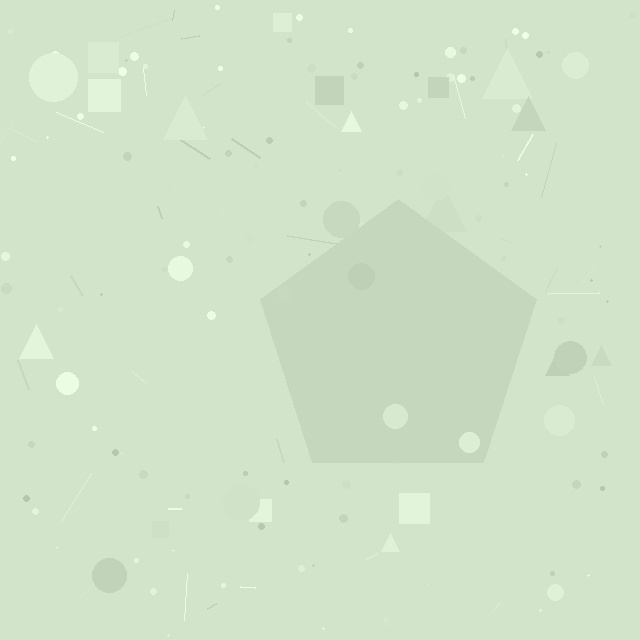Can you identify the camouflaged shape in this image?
The camouflaged shape is a pentagon.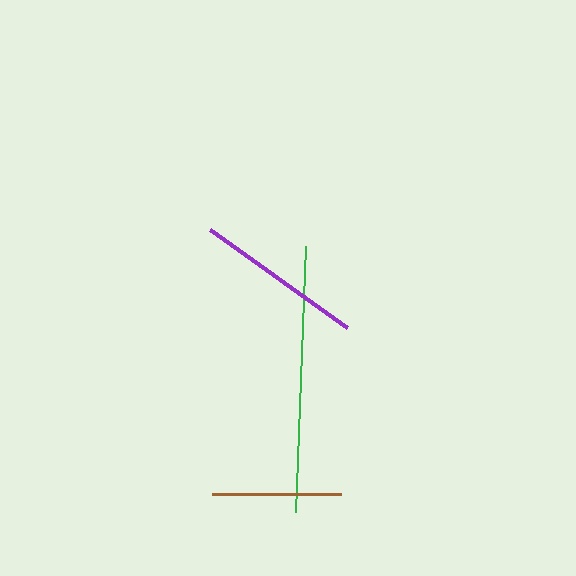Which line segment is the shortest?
The brown line is the shortest at approximately 129 pixels.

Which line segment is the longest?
The green line is the longest at approximately 267 pixels.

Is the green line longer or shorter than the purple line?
The green line is longer than the purple line.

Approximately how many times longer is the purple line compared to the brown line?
The purple line is approximately 1.3 times the length of the brown line.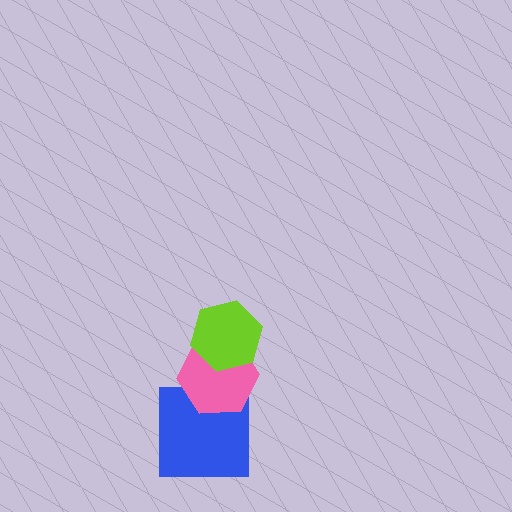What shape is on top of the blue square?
The pink hexagon is on top of the blue square.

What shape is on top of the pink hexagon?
The lime hexagon is on top of the pink hexagon.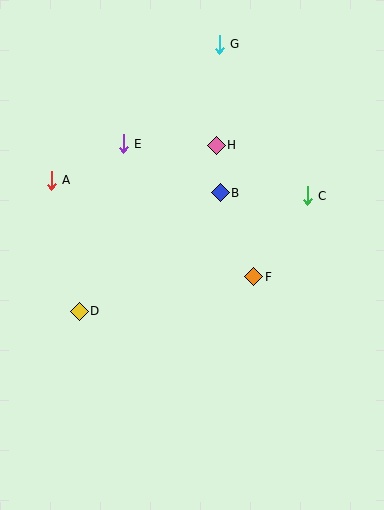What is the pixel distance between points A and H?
The distance between A and H is 168 pixels.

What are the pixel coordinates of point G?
Point G is at (219, 44).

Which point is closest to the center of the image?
Point F at (254, 277) is closest to the center.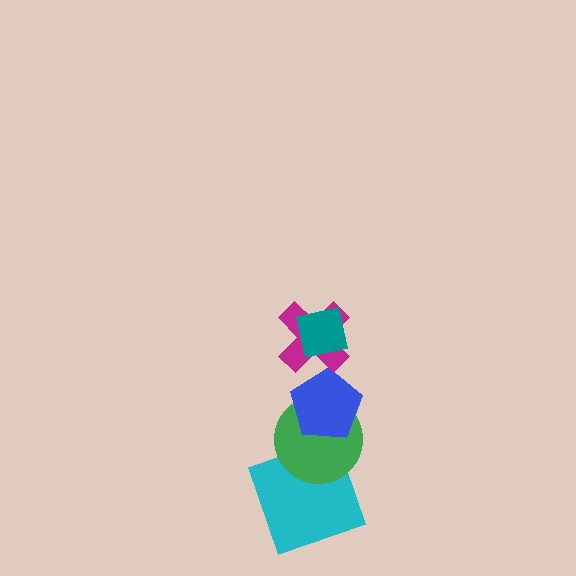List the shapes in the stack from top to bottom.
From top to bottom: the teal square, the magenta cross, the blue pentagon, the green circle, the cyan square.